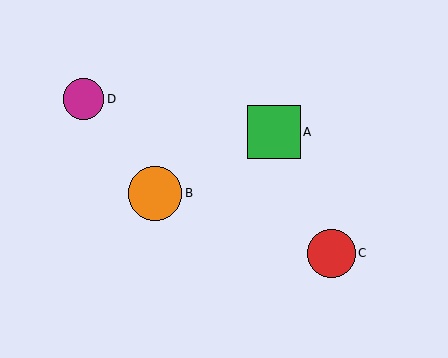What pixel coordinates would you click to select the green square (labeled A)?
Click at (274, 132) to select the green square A.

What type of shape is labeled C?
Shape C is a red circle.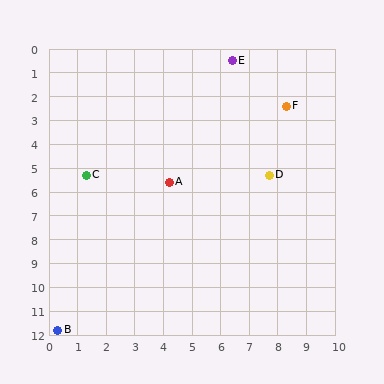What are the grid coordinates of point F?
Point F is at approximately (8.3, 2.4).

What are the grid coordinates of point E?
Point E is at approximately (6.4, 0.5).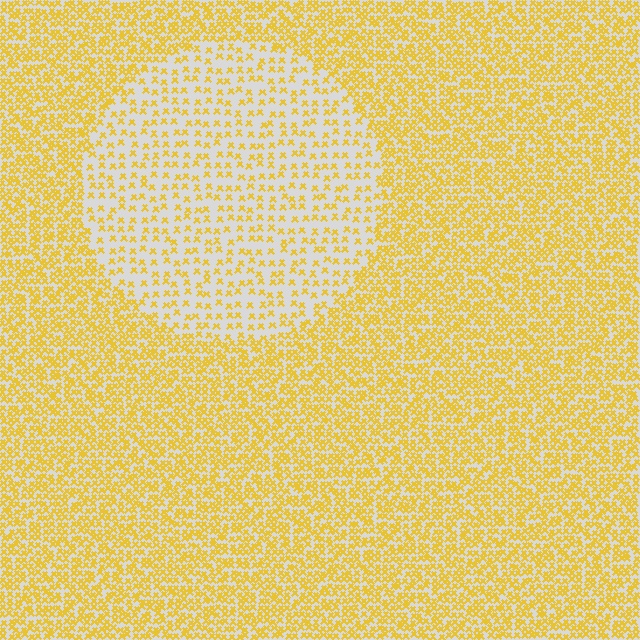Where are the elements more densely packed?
The elements are more densely packed outside the circle boundary.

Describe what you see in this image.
The image contains small yellow elements arranged at two different densities. A circle-shaped region is visible where the elements are less densely packed than the surrounding area.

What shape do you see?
I see a circle.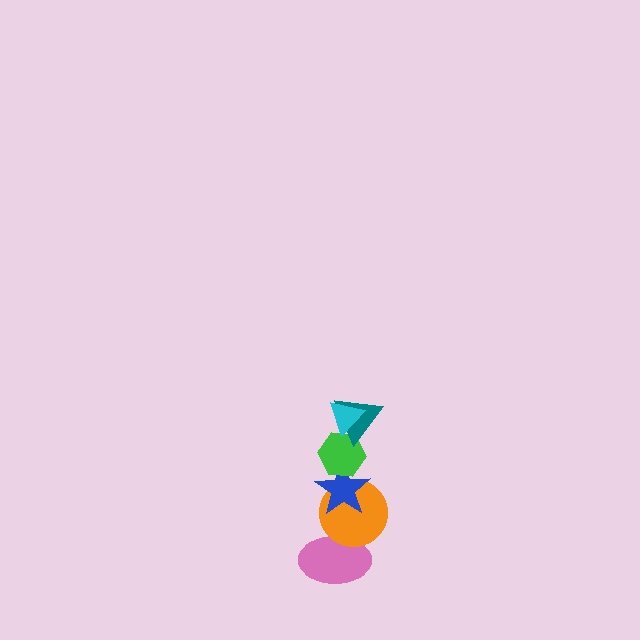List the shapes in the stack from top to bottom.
From top to bottom: the cyan triangle, the teal triangle, the green hexagon, the blue star, the orange circle, the pink ellipse.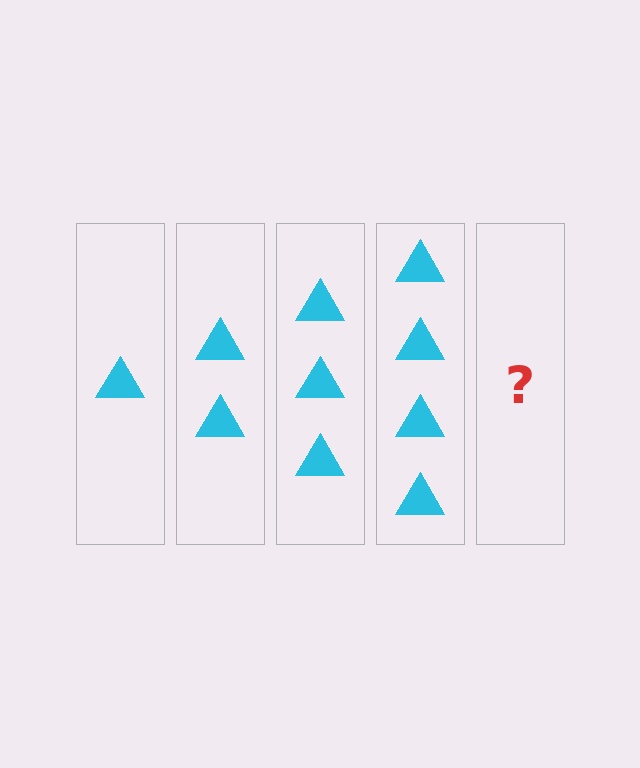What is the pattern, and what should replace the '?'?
The pattern is that each step adds one more triangle. The '?' should be 5 triangles.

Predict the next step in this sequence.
The next step is 5 triangles.